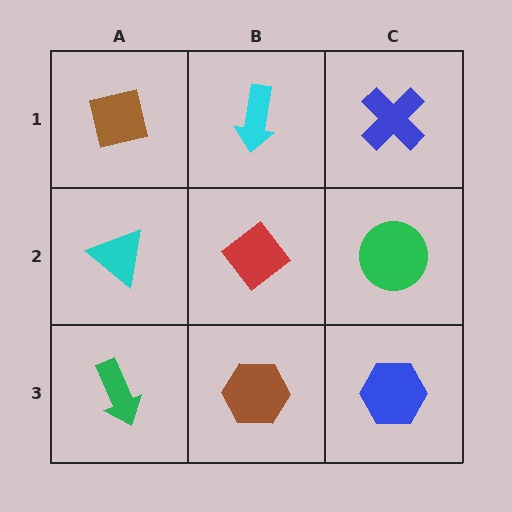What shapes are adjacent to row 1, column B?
A red diamond (row 2, column B), a brown square (row 1, column A), a blue cross (row 1, column C).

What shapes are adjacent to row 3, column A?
A cyan triangle (row 2, column A), a brown hexagon (row 3, column B).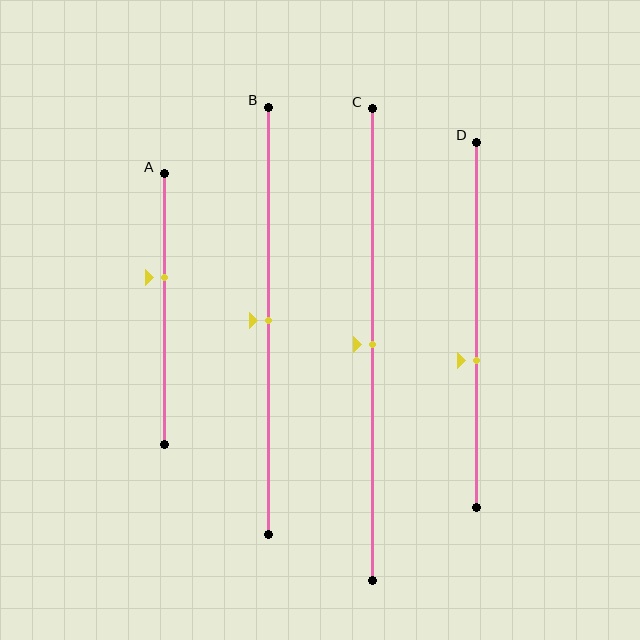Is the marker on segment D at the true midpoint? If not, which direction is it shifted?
No, the marker on segment D is shifted downward by about 10% of the segment length.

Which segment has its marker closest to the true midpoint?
Segment B has its marker closest to the true midpoint.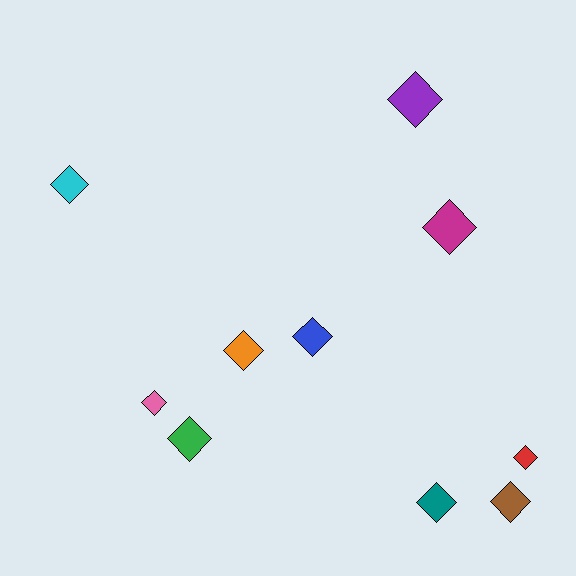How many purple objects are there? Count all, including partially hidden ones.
There is 1 purple object.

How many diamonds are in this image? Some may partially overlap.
There are 10 diamonds.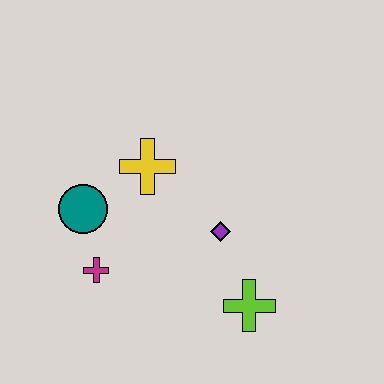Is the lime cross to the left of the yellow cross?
No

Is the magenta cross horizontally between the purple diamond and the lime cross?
No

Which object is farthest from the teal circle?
The lime cross is farthest from the teal circle.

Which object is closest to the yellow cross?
The teal circle is closest to the yellow cross.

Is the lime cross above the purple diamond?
No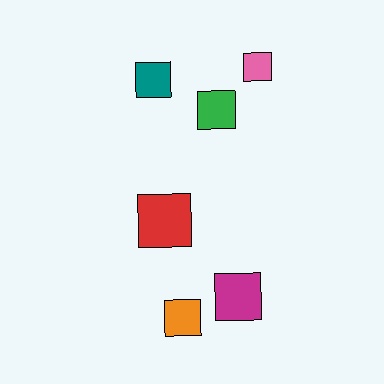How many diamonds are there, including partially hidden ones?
There are no diamonds.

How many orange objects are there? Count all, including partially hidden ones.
There is 1 orange object.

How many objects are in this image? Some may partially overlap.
There are 6 objects.